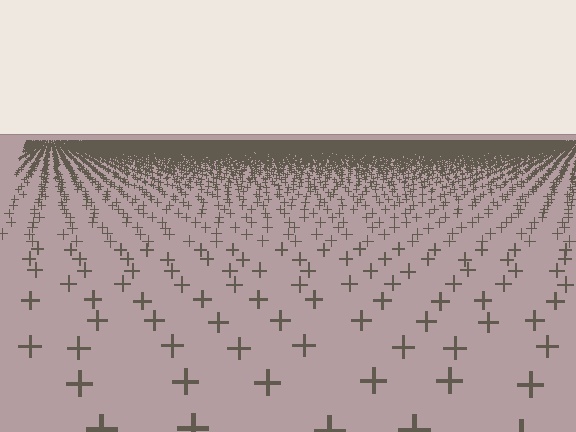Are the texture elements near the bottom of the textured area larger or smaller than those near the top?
Larger. Near the bottom, elements are closer to the viewer and appear at a bigger on-screen size.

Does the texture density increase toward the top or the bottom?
Density increases toward the top.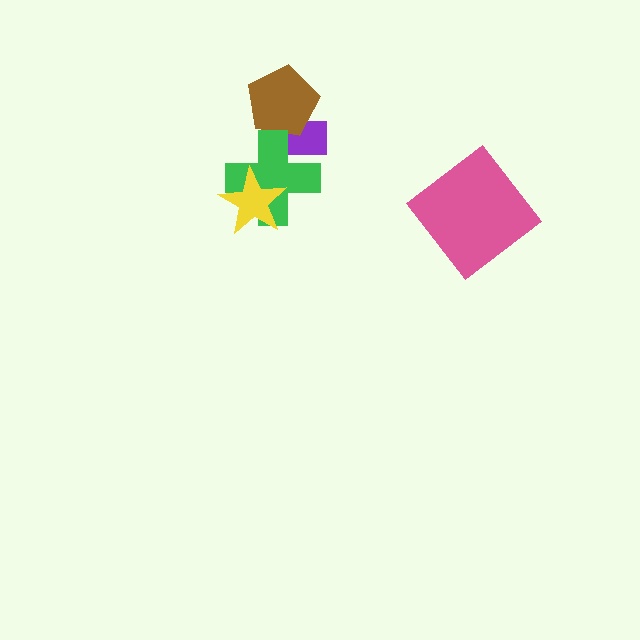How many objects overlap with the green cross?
3 objects overlap with the green cross.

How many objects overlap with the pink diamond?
0 objects overlap with the pink diamond.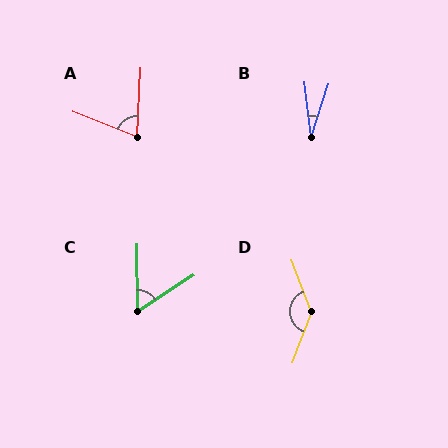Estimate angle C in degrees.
Approximately 58 degrees.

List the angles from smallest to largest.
B (24°), C (58°), A (71°), D (139°).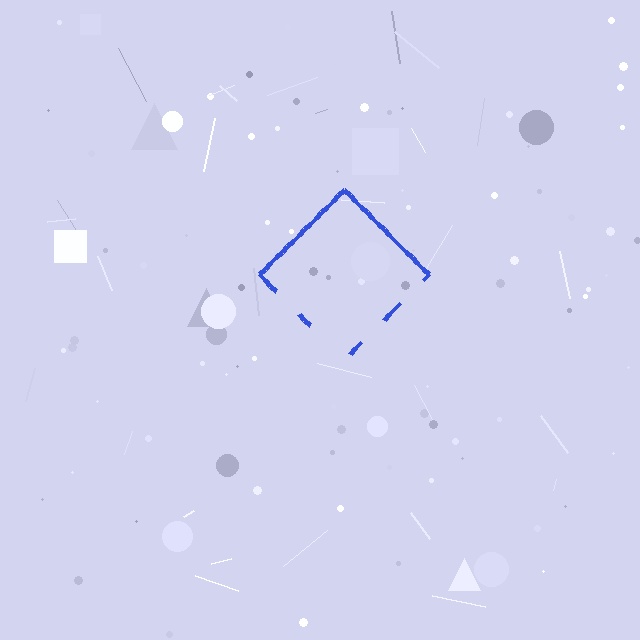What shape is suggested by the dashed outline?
The dashed outline suggests a diamond.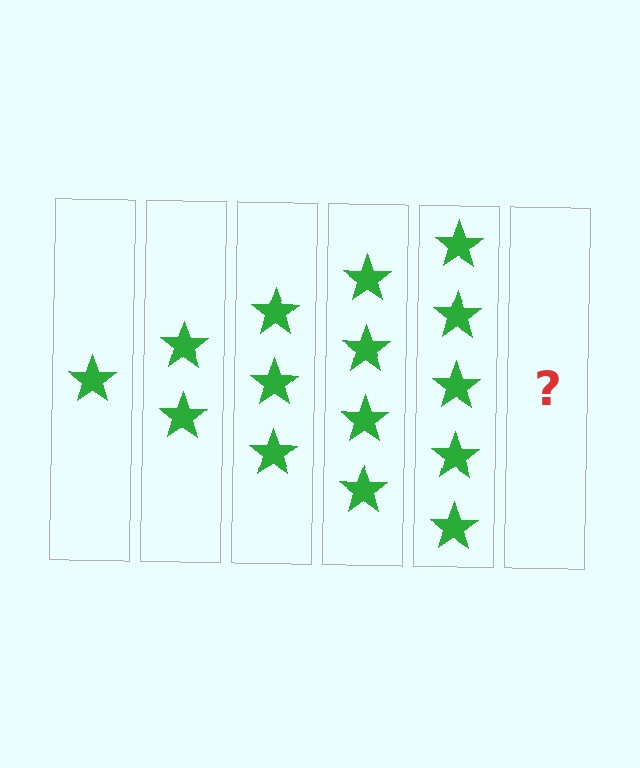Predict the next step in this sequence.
The next step is 6 stars.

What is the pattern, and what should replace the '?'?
The pattern is that each step adds one more star. The '?' should be 6 stars.